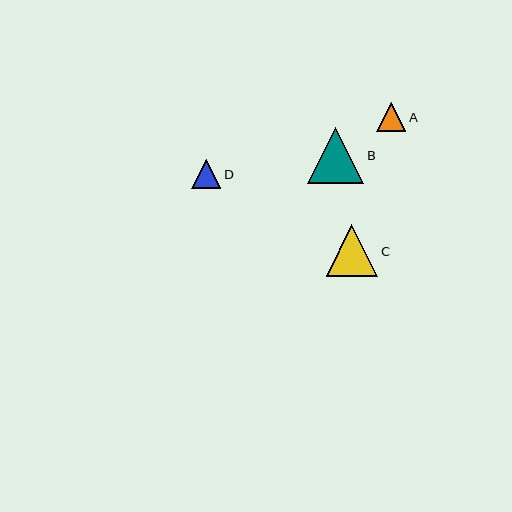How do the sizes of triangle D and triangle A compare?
Triangle D and triangle A are approximately the same size.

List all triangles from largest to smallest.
From largest to smallest: B, C, D, A.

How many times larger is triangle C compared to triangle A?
Triangle C is approximately 1.8 times the size of triangle A.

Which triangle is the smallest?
Triangle A is the smallest with a size of approximately 29 pixels.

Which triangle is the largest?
Triangle B is the largest with a size of approximately 56 pixels.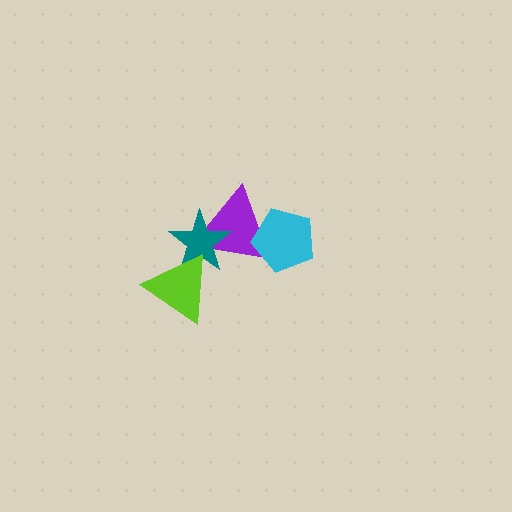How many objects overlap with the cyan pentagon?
1 object overlaps with the cyan pentagon.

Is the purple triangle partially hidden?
Yes, it is partially covered by another shape.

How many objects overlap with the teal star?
2 objects overlap with the teal star.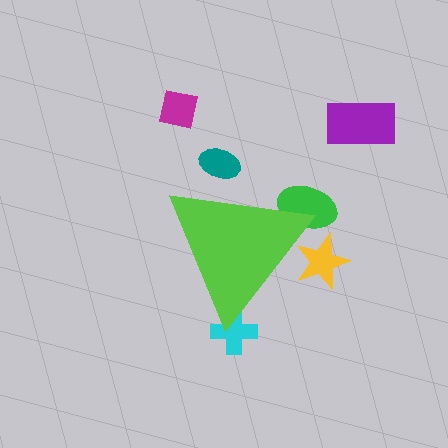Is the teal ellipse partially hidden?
Yes, the teal ellipse is partially hidden behind the lime triangle.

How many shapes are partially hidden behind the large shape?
4 shapes are partially hidden.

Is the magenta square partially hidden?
No, the magenta square is fully visible.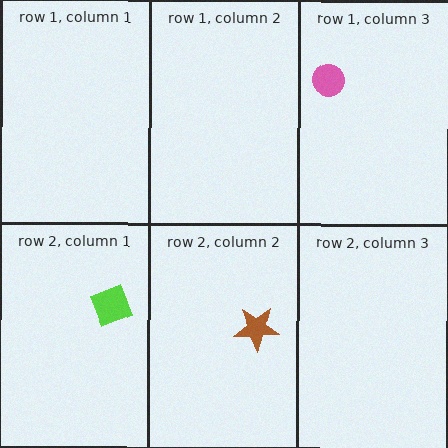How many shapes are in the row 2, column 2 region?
1.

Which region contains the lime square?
The row 2, column 1 region.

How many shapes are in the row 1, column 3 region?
1.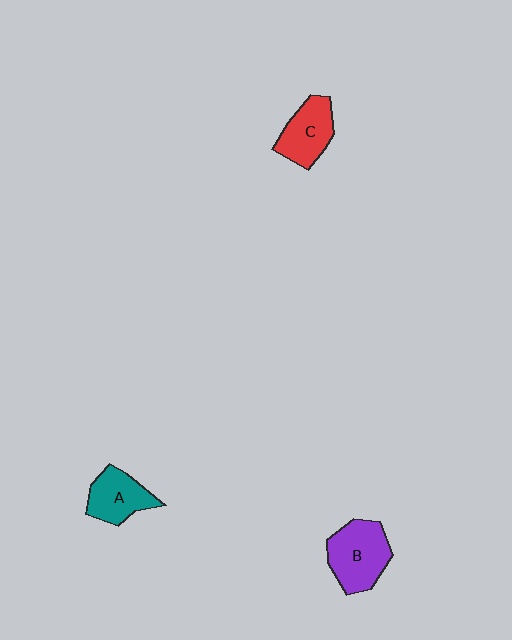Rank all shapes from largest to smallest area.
From largest to smallest: B (purple), C (red), A (teal).